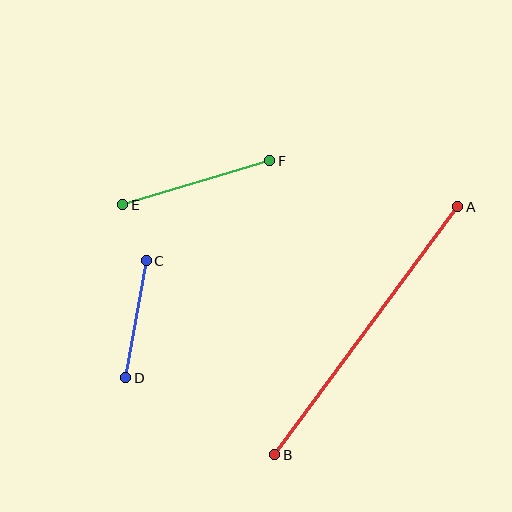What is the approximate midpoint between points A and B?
The midpoint is at approximately (366, 331) pixels.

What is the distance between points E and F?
The distance is approximately 154 pixels.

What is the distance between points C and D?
The distance is approximately 119 pixels.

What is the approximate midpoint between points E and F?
The midpoint is at approximately (196, 183) pixels.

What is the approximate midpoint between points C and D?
The midpoint is at approximately (136, 319) pixels.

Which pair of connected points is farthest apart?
Points A and B are farthest apart.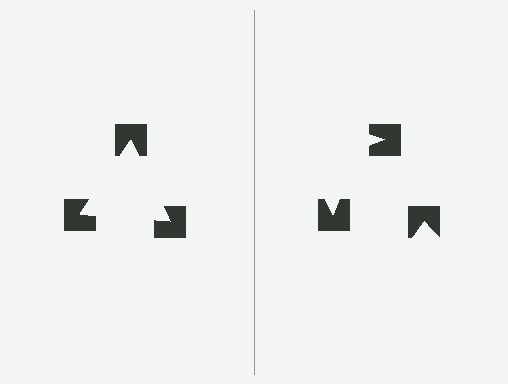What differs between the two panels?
The notched squares are positioned identically on both sides; only the wedge orientations differ. On the left they align to a triangle; on the right they are misaligned.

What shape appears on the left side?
An illusory triangle.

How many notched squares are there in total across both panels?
6 — 3 on each side.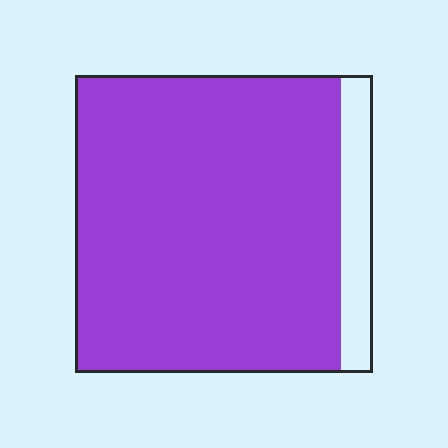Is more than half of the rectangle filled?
Yes.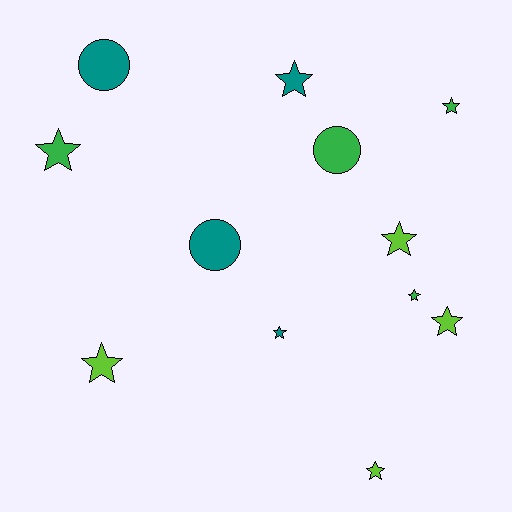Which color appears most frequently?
Teal, with 4 objects.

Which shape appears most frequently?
Star, with 9 objects.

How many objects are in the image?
There are 12 objects.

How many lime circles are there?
There are no lime circles.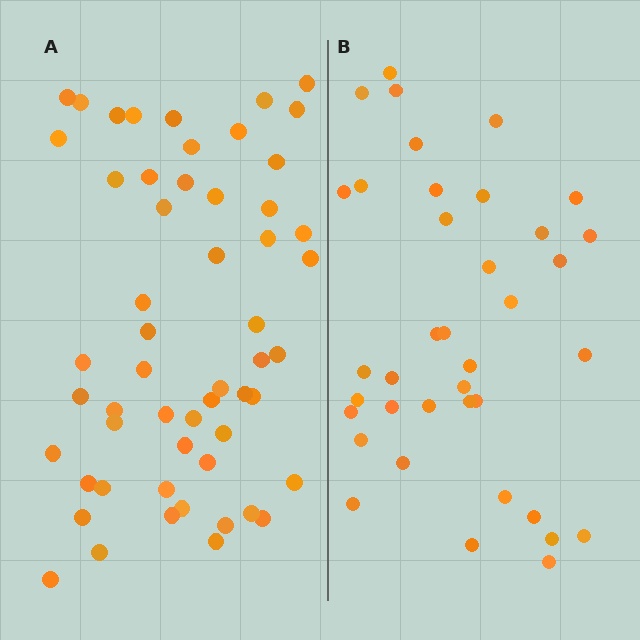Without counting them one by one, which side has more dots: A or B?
Region A (the left region) has more dots.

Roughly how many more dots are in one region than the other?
Region A has approximately 15 more dots than region B.